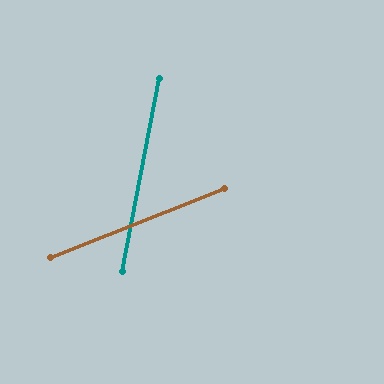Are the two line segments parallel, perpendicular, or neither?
Neither parallel nor perpendicular — they differ by about 57°.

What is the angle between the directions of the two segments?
Approximately 57 degrees.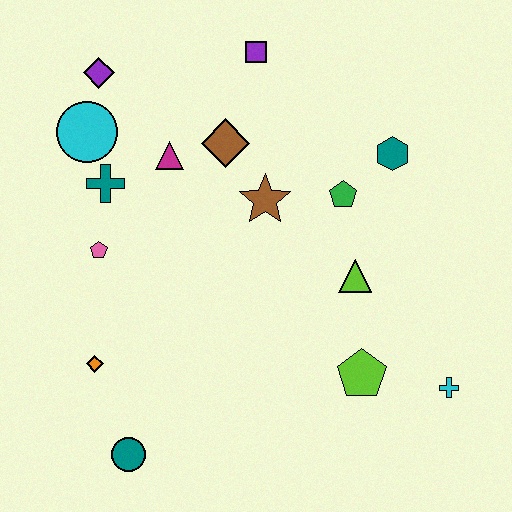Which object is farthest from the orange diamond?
The teal hexagon is farthest from the orange diamond.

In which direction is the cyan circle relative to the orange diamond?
The cyan circle is above the orange diamond.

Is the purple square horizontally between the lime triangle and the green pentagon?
No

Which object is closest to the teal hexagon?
The green pentagon is closest to the teal hexagon.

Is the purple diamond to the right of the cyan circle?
Yes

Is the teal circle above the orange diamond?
No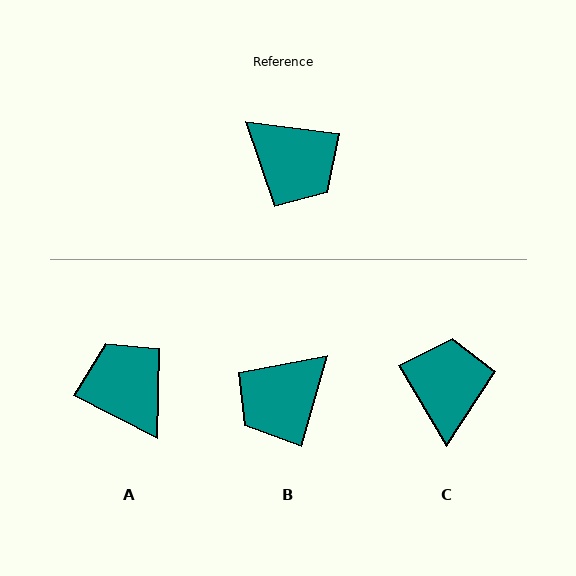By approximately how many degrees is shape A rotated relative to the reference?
Approximately 160 degrees counter-clockwise.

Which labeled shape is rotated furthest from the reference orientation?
A, about 160 degrees away.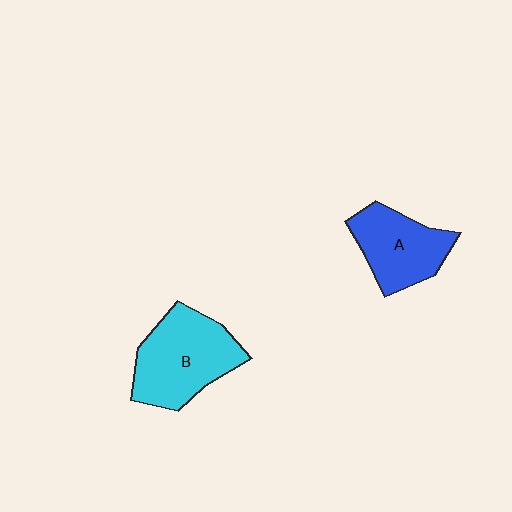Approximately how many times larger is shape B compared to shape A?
Approximately 1.3 times.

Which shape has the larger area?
Shape B (cyan).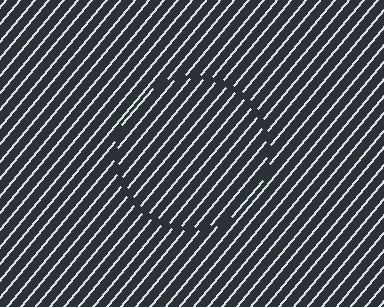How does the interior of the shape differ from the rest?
The interior of the shape contains the same grating, shifted by half a period — the contour is defined by the phase discontinuity where line-ends from the inner and outer gratings abut.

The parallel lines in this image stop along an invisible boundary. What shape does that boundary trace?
An illusory circle. The interior of the shape contains the same grating, shifted by half a period — the contour is defined by the phase discontinuity where line-ends from the inner and outer gratings abut.